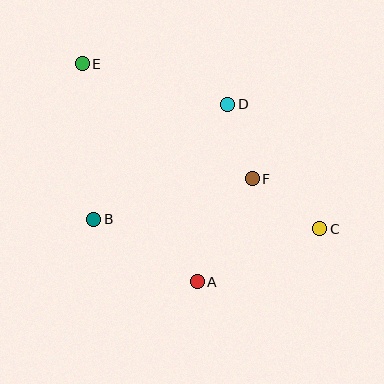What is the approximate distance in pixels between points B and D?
The distance between B and D is approximately 176 pixels.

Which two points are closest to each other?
Points D and F are closest to each other.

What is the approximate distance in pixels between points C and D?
The distance between C and D is approximately 155 pixels.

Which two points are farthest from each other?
Points C and E are farthest from each other.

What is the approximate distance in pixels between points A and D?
The distance between A and D is approximately 180 pixels.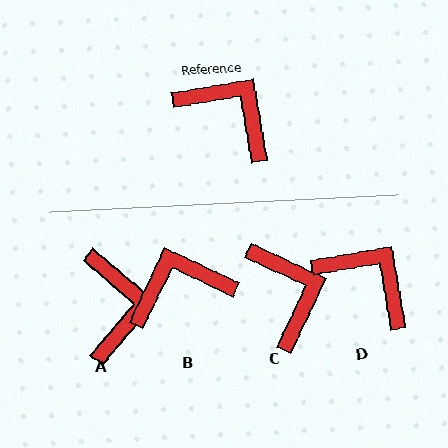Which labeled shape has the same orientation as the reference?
D.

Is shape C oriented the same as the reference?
No, it is off by about 35 degrees.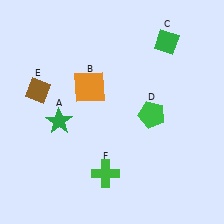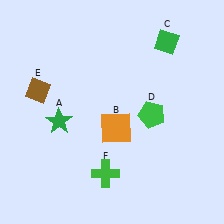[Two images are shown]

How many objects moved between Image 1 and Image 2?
1 object moved between the two images.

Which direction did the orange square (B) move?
The orange square (B) moved down.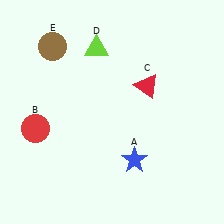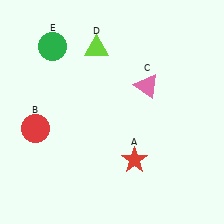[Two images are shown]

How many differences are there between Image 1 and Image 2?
There are 3 differences between the two images.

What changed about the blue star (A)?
In Image 1, A is blue. In Image 2, it changed to red.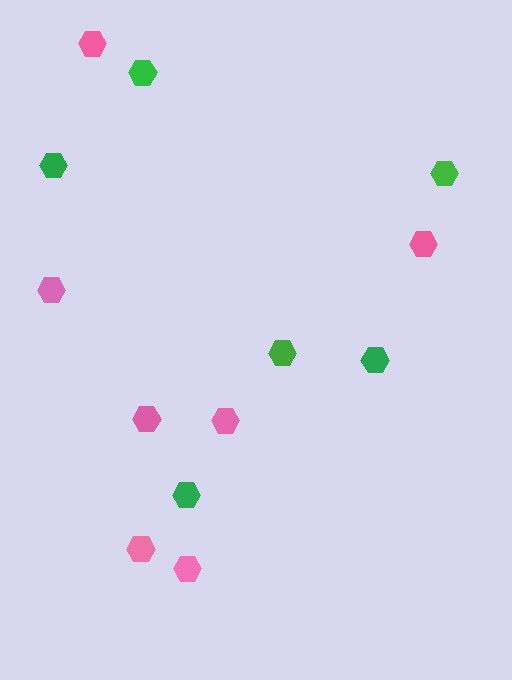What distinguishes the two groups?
There are 2 groups: one group of pink hexagons (7) and one group of green hexagons (6).